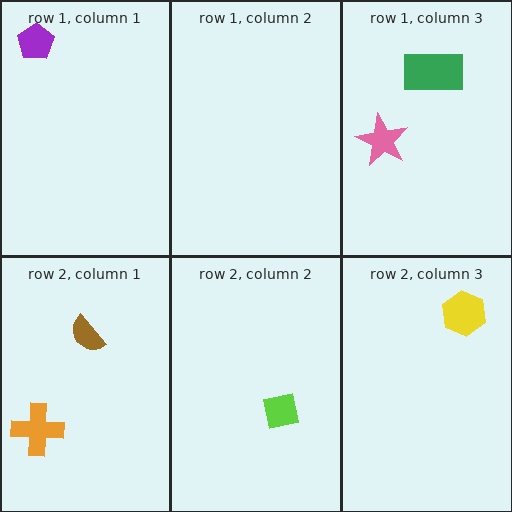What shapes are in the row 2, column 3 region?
The yellow hexagon.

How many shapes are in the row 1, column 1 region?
1.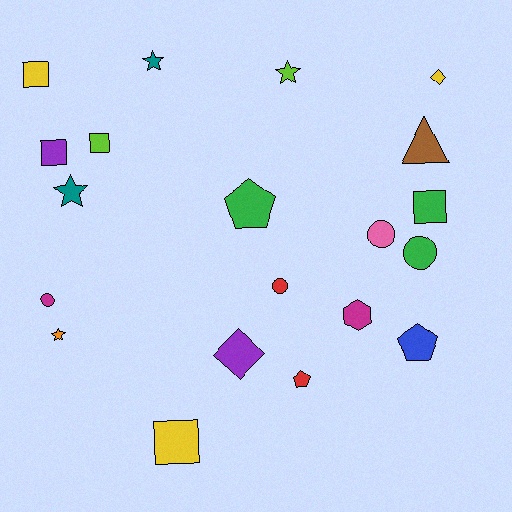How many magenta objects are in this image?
There are 2 magenta objects.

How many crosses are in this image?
There are no crosses.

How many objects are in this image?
There are 20 objects.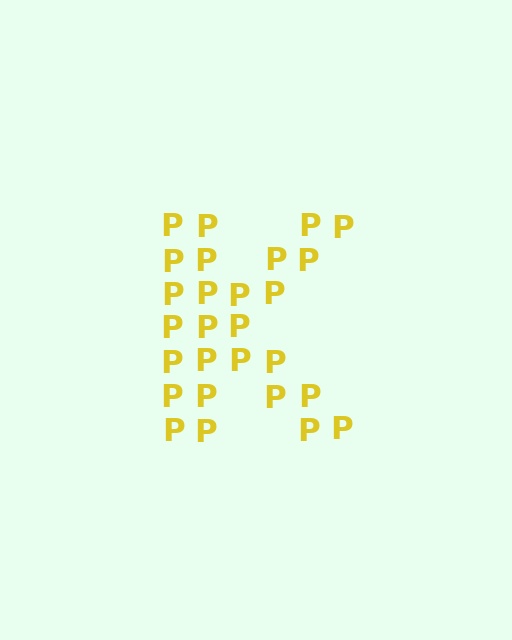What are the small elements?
The small elements are letter P's.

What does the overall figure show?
The overall figure shows the letter K.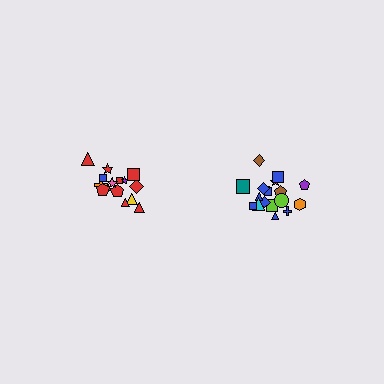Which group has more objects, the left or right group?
The right group.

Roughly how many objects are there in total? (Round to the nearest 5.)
Roughly 35 objects in total.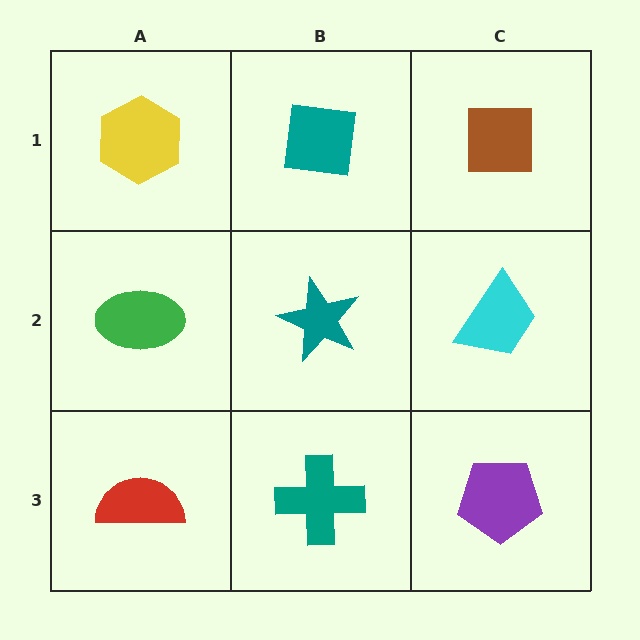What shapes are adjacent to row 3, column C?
A cyan trapezoid (row 2, column C), a teal cross (row 3, column B).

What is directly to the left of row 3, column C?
A teal cross.